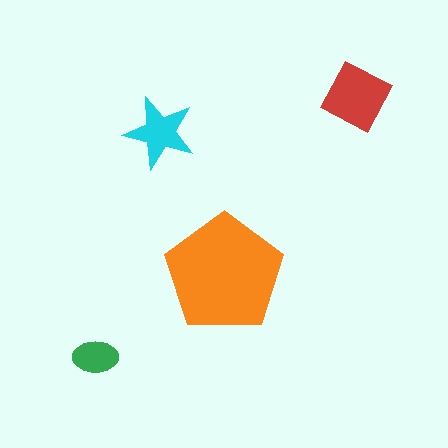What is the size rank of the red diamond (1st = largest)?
2nd.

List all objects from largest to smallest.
The orange pentagon, the red diamond, the cyan star, the green ellipse.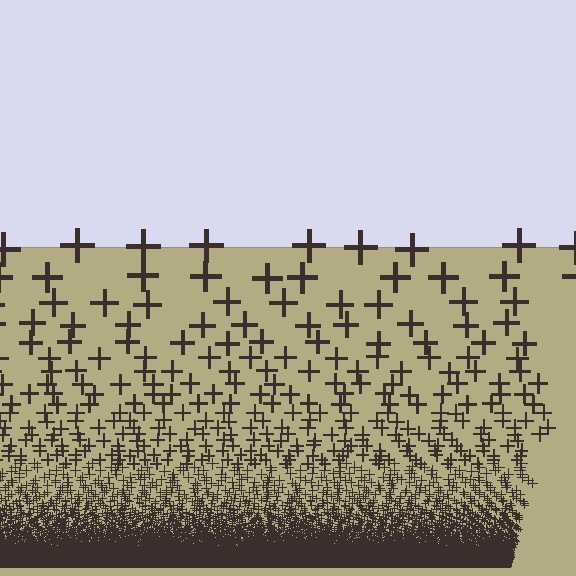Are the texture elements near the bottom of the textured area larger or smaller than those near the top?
Smaller. The gradient is inverted — elements near the bottom are smaller and denser.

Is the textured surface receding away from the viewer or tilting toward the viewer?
The surface appears to tilt toward the viewer. Texture elements get larger and sparser toward the top.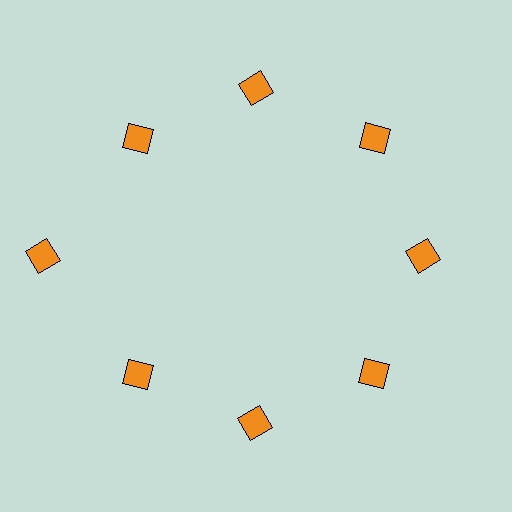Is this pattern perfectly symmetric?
No. The 8 orange squares are arranged in a ring, but one element near the 9 o'clock position is pushed outward from the center, breaking the 8-fold rotational symmetry.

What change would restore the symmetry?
The symmetry would be restored by moving it inward, back onto the ring so that all 8 squares sit at equal angles and equal distance from the center.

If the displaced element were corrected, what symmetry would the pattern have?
It would have 8-fold rotational symmetry — the pattern would map onto itself every 45 degrees.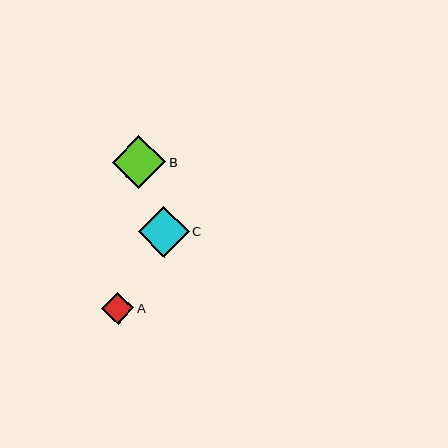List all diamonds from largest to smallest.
From largest to smallest: B, C, A.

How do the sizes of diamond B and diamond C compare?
Diamond B and diamond C are approximately the same size.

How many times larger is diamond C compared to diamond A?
Diamond C is approximately 1.6 times the size of diamond A.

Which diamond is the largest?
Diamond B is the largest with a size of approximately 53 pixels.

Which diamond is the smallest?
Diamond A is the smallest with a size of approximately 32 pixels.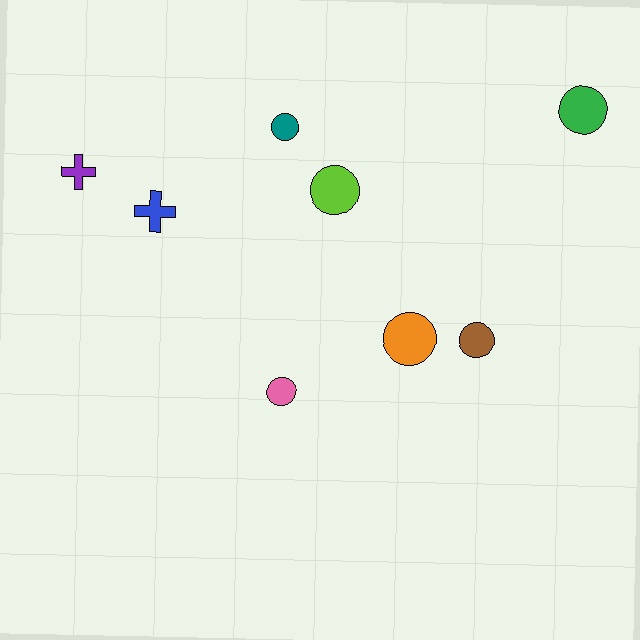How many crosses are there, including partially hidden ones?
There are 2 crosses.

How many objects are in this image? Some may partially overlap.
There are 8 objects.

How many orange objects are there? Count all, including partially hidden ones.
There is 1 orange object.